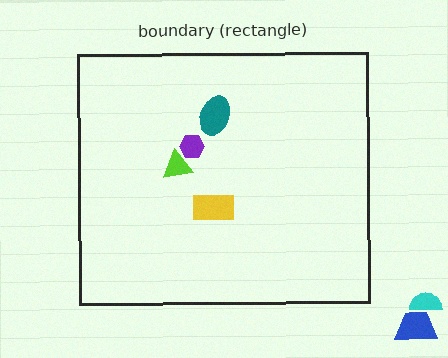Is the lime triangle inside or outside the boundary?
Inside.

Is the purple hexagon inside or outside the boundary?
Inside.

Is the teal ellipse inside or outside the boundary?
Inside.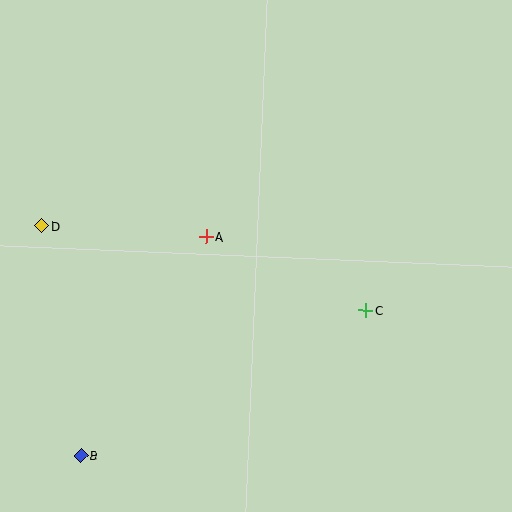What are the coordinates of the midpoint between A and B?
The midpoint between A and B is at (143, 346).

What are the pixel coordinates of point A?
Point A is at (206, 237).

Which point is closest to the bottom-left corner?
Point B is closest to the bottom-left corner.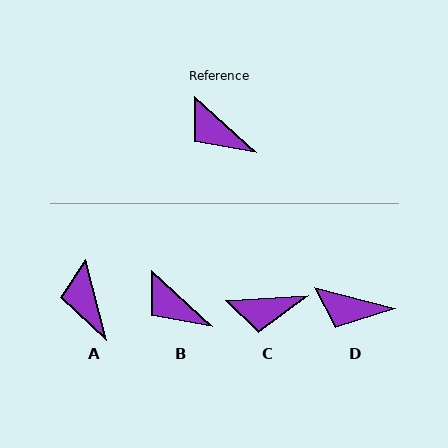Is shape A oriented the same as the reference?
No, it is off by about 33 degrees.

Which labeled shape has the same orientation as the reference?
B.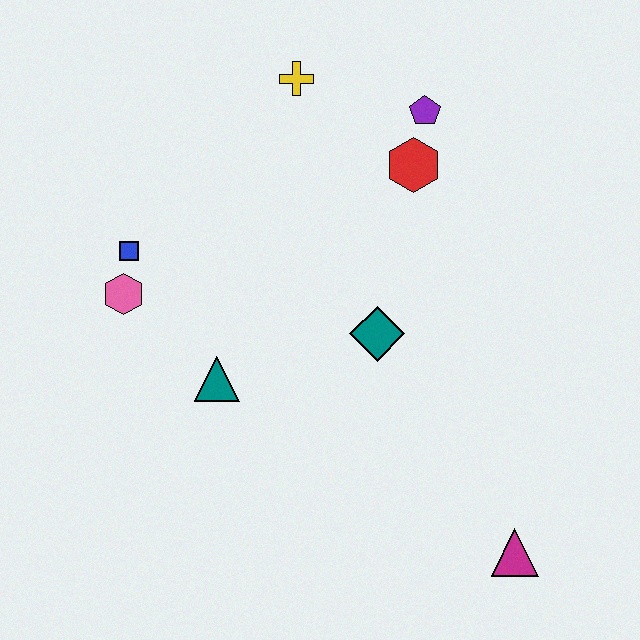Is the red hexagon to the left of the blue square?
No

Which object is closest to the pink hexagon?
The blue square is closest to the pink hexagon.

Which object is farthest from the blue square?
The magenta triangle is farthest from the blue square.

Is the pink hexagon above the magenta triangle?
Yes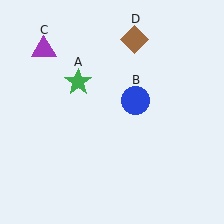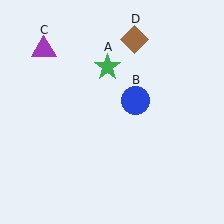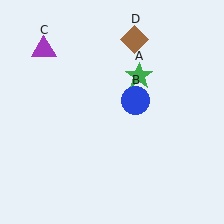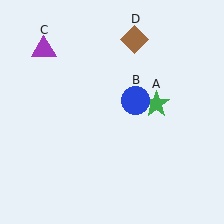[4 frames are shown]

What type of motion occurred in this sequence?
The green star (object A) rotated clockwise around the center of the scene.